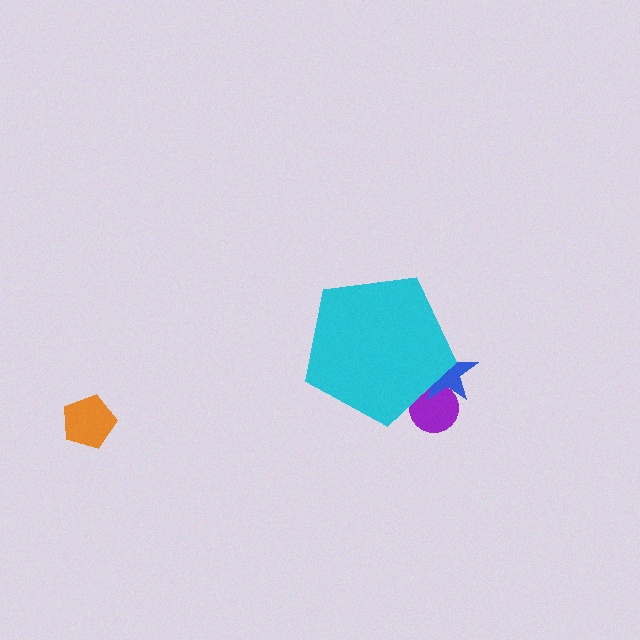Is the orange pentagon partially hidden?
No, the orange pentagon is fully visible.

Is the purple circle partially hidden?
Yes, the purple circle is partially hidden behind the cyan pentagon.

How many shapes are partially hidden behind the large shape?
2 shapes are partially hidden.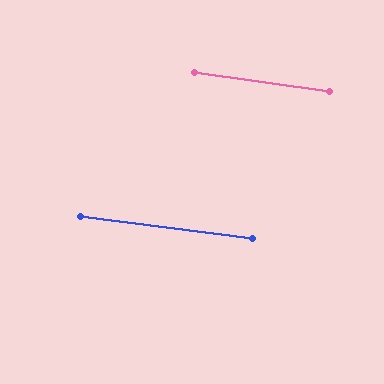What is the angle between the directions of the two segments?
Approximately 1 degree.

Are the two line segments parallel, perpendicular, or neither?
Parallel — their directions differ by only 1.4°.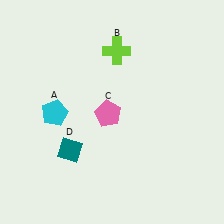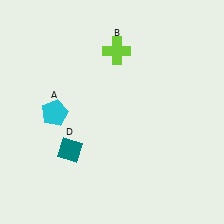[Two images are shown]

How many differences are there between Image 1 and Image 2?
There is 1 difference between the two images.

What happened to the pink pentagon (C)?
The pink pentagon (C) was removed in Image 2. It was in the bottom-left area of Image 1.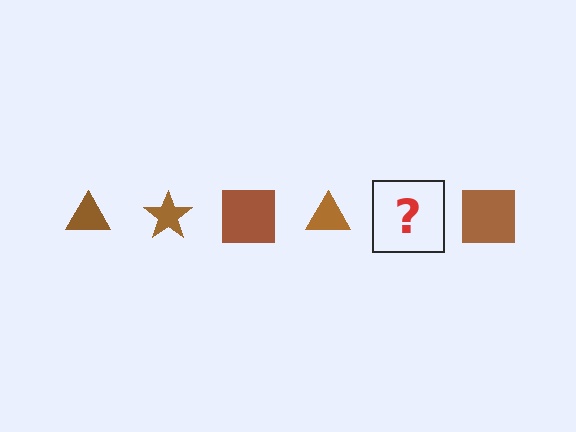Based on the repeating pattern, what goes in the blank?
The blank should be a brown star.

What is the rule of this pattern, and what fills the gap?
The rule is that the pattern cycles through triangle, star, square shapes in brown. The gap should be filled with a brown star.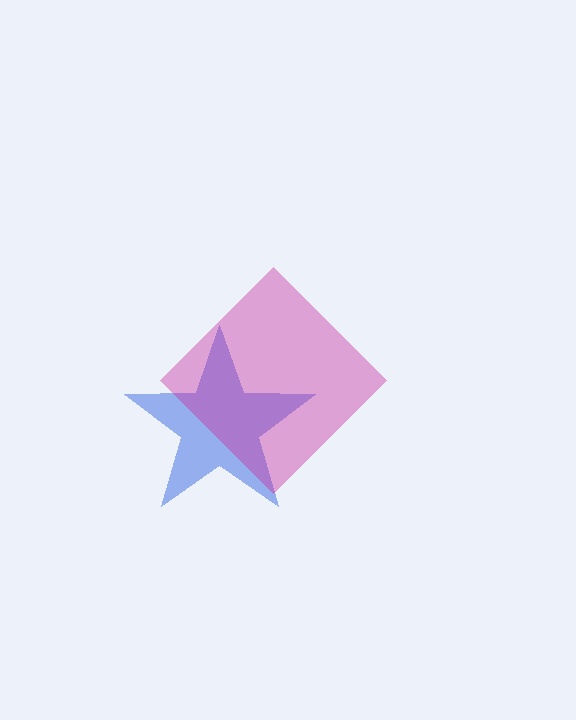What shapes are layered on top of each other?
The layered shapes are: a blue star, a magenta diamond.